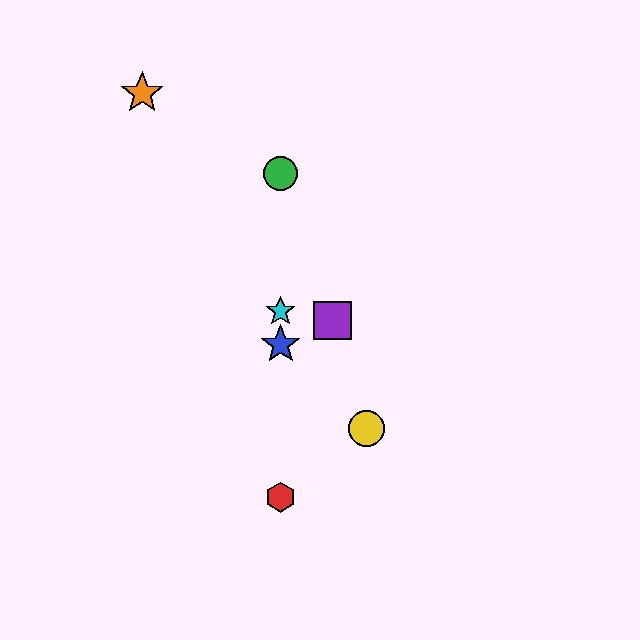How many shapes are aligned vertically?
4 shapes (the red hexagon, the blue star, the green circle, the cyan star) are aligned vertically.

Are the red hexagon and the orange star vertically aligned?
No, the red hexagon is at x≈281 and the orange star is at x≈142.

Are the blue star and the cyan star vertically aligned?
Yes, both are at x≈281.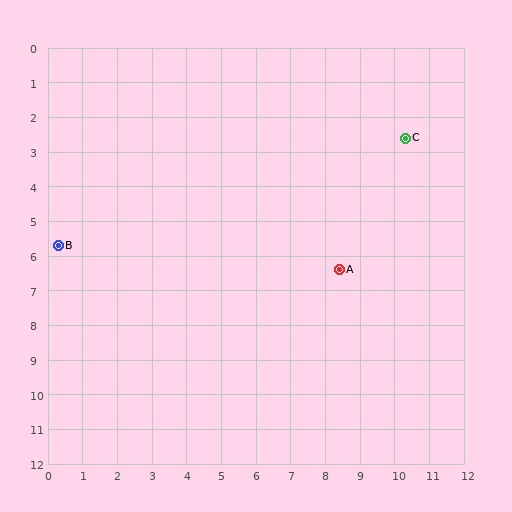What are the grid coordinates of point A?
Point A is at approximately (8.4, 6.4).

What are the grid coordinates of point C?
Point C is at approximately (10.3, 2.6).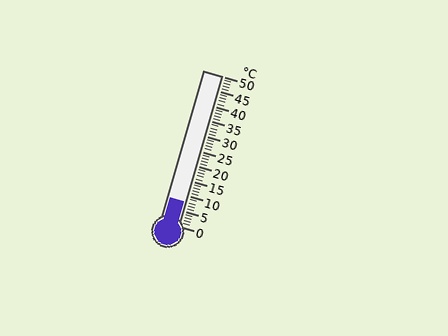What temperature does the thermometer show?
The thermometer shows approximately 8°C.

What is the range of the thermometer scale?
The thermometer scale ranges from 0°C to 50°C.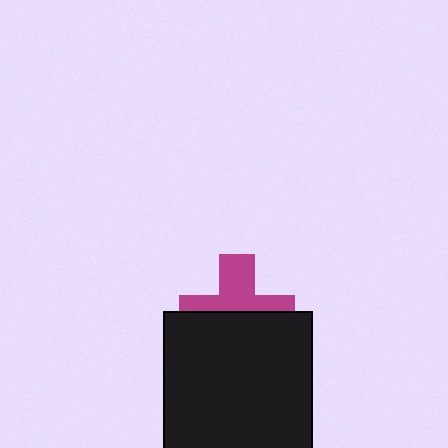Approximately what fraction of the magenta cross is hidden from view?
Roughly 51% of the magenta cross is hidden behind the black square.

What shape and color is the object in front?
The object in front is a black square.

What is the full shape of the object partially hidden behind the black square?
The partially hidden object is a magenta cross.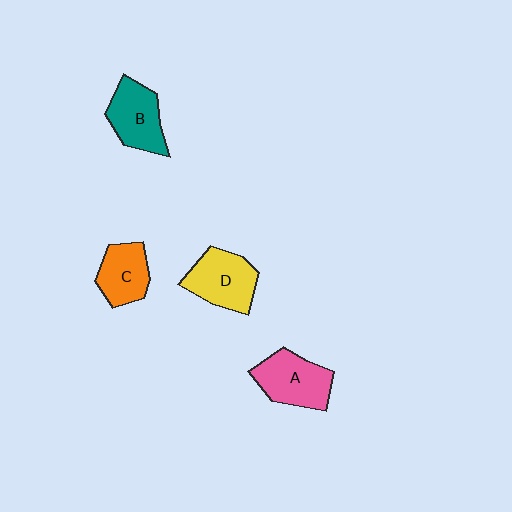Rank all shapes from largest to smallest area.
From largest to smallest: D (yellow), A (pink), B (teal), C (orange).